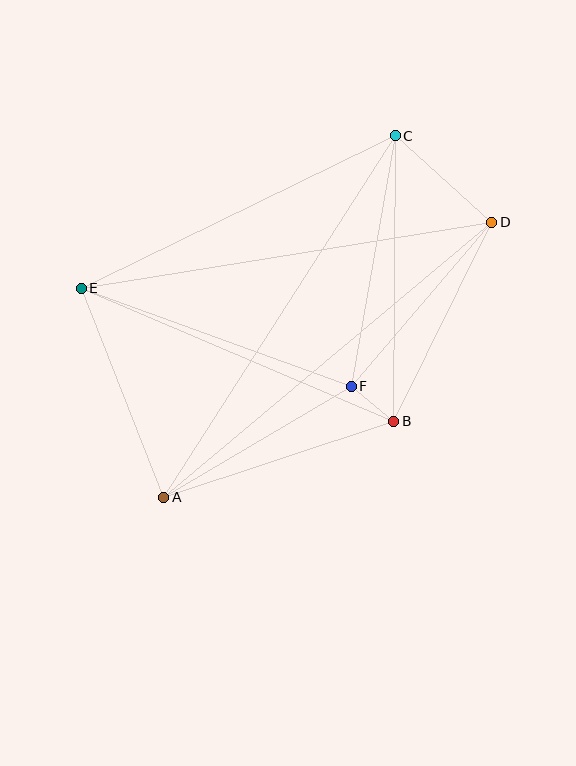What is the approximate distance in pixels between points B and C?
The distance between B and C is approximately 286 pixels.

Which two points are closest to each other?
Points B and F are closest to each other.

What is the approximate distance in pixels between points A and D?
The distance between A and D is approximately 428 pixels.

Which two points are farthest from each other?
Points A and C are farthest from each other.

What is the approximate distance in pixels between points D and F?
The distance between D and F is approximately 216 pixels.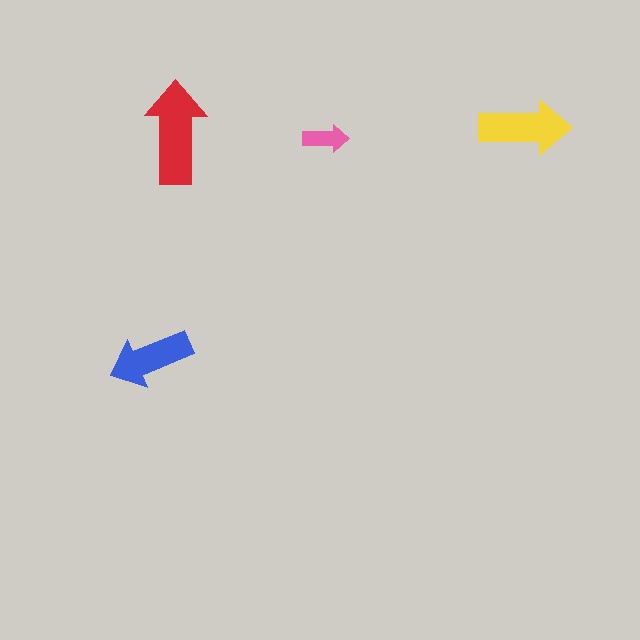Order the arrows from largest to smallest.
the red one, the yellow one, the blue one, the pink one.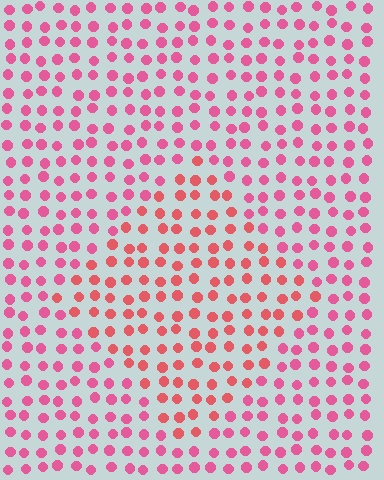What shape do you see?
I see a diamond.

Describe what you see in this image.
The image is filled with small pink elements in a uniform arrangement. A diamond-shaped region is visible where the elements are tinted to a slightly different hue, forming a subtle color boundary.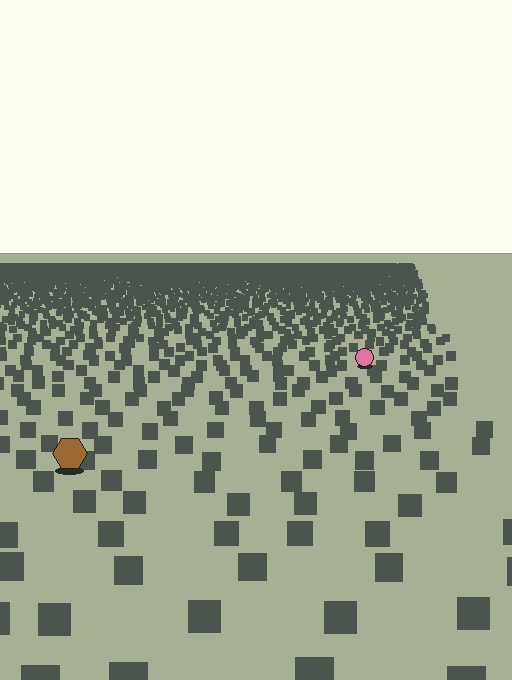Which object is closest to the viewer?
The brown hexagon is closest. The texture marks near it are larger and more spread out.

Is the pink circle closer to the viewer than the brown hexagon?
No. The brown hexagon is closer — you can tell from the texture gradient: the ground texture is coarser near it.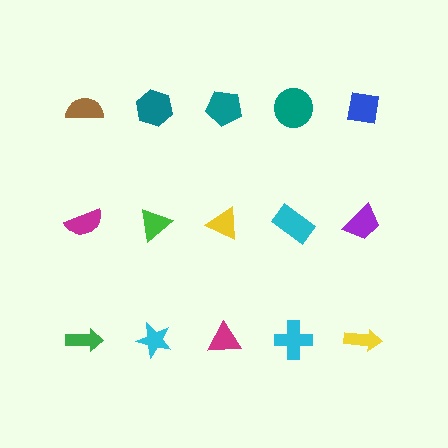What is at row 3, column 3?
A magenta triangle.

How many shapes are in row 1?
5 shapes.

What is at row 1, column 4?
A teal circle.